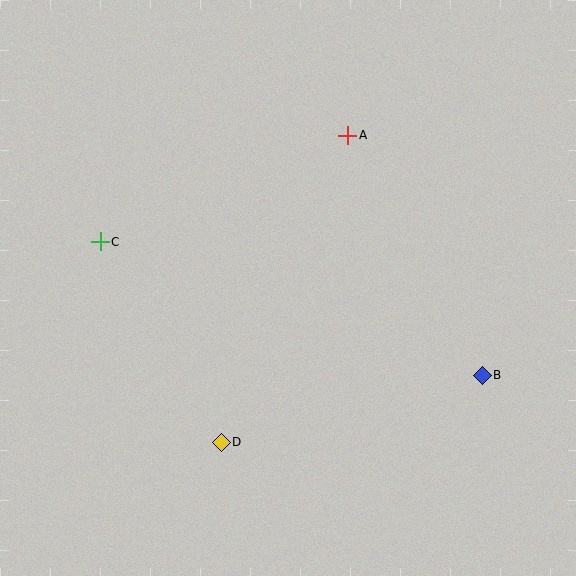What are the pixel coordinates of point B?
Point B is at (482, 375).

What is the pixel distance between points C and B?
The distance between C and B is 405 pixels.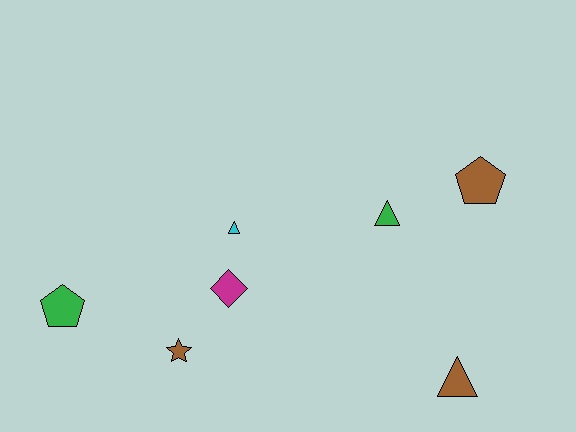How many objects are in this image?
There are 7 objects.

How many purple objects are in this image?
There are no purple objects.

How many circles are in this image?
There are no circles.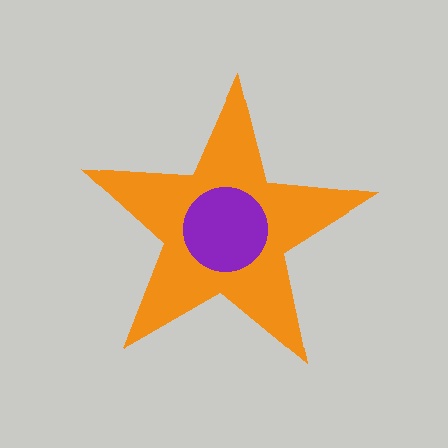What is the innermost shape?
The purple circle.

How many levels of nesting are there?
2.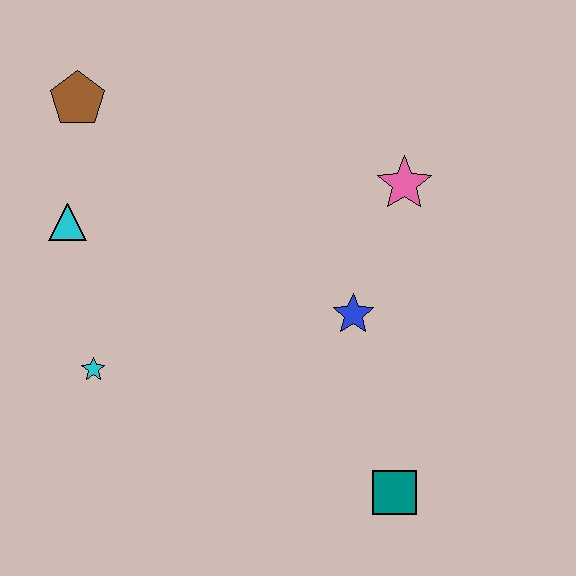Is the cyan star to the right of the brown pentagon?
Yes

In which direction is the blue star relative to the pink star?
The blue star is below the pink star.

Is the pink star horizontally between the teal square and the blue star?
No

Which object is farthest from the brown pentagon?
The teal square is farthest from the brown pentagon.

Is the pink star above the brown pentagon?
No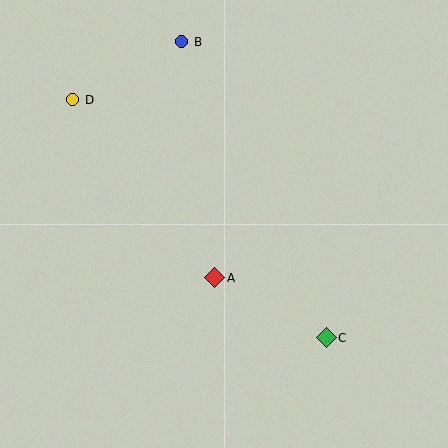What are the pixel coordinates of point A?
Point A is at (215, 278).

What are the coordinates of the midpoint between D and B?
The midpoint between D and B is at (127, 71).